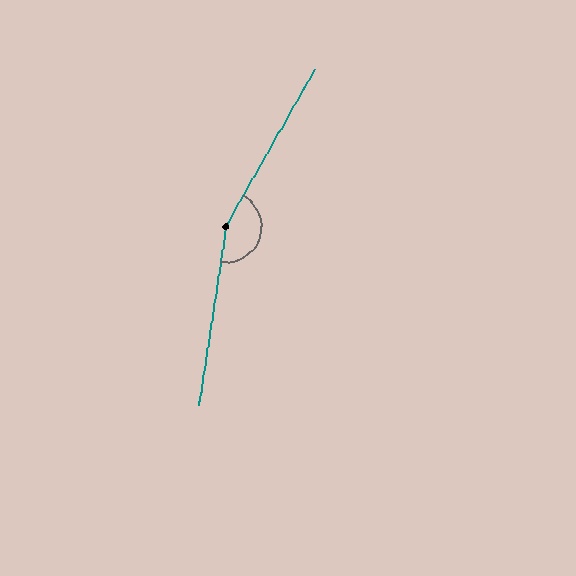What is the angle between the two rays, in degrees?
Approximately 159 degrees.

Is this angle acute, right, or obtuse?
It is obtuse.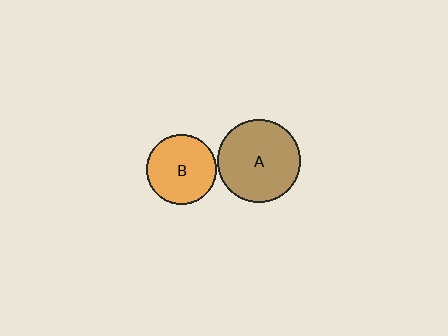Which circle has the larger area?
Circle A (brown).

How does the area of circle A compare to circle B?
Approximately 1.4 times.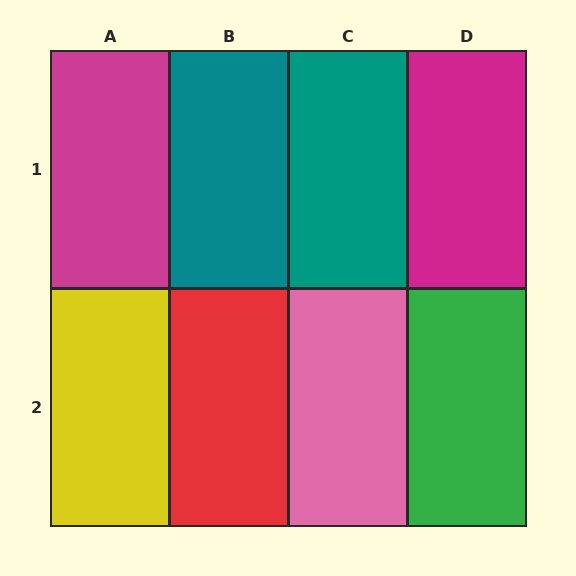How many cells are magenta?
2 cells are magenta.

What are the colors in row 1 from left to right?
Magenta, teal, teal, magenta.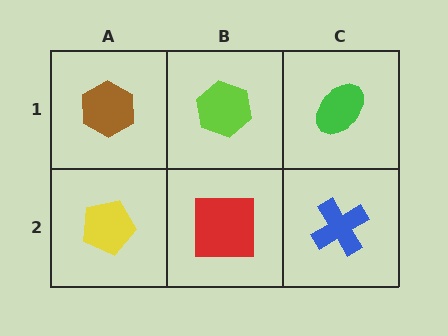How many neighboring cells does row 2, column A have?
2.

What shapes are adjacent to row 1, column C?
A blue cross (row 2, column C), a lime hexagon (row 1, column B).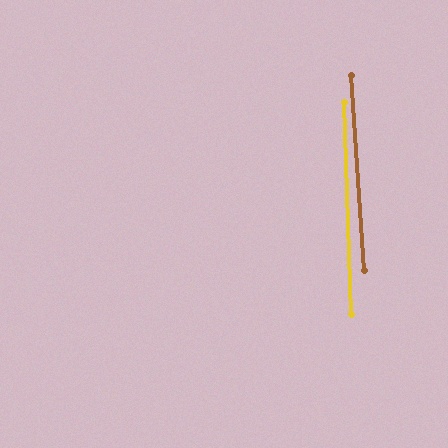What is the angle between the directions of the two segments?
Approximately 2 degrees.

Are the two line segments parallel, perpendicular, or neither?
Parallel — their directions differ by only 2.0°.